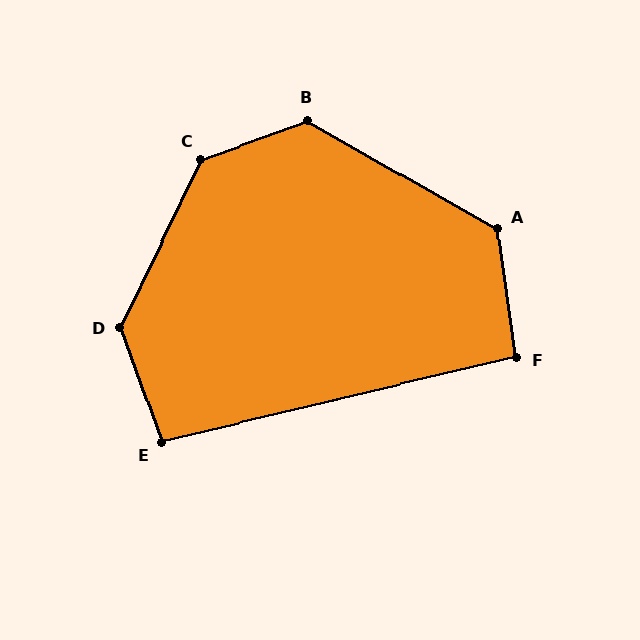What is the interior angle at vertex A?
Approximately 128 degrees (obtuse).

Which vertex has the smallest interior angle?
F, at approximately 95 degrees.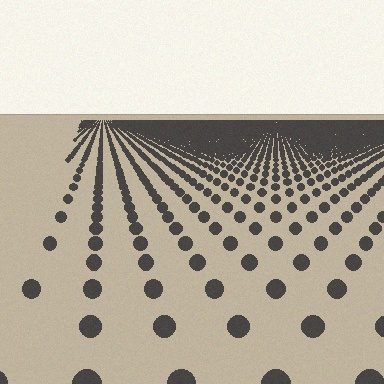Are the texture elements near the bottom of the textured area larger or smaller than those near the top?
Larger. Near the bottom, elements are closer to the viewer and appear at a bigger on-screen size.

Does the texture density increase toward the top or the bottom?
Density increases toward the top.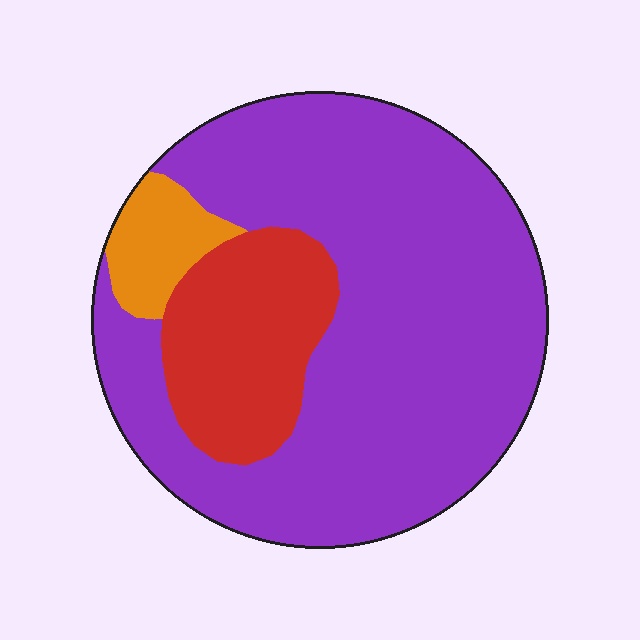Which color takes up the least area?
Orange, at roughly 5%.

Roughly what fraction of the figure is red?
Red covers about 20% of the figure.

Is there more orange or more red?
Red.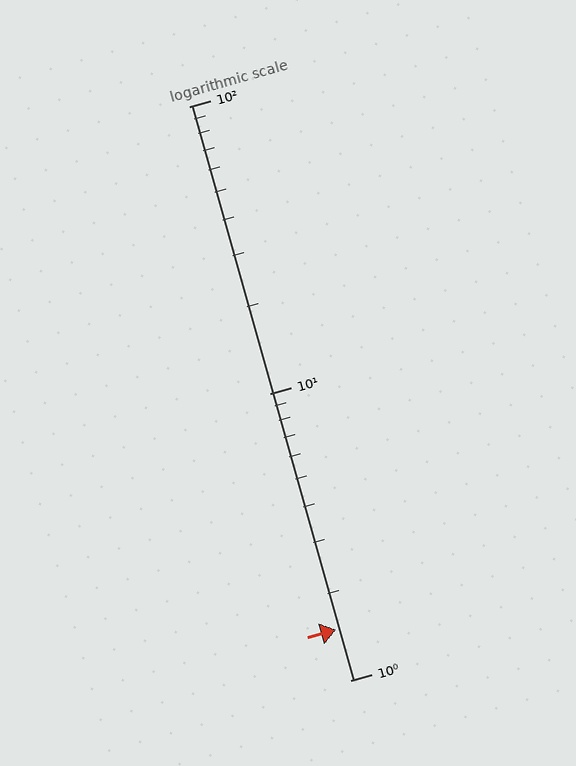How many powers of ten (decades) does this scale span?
The scale spans 2 decades, from 1 to 100.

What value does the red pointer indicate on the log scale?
The pointer indicates approximately 1.5.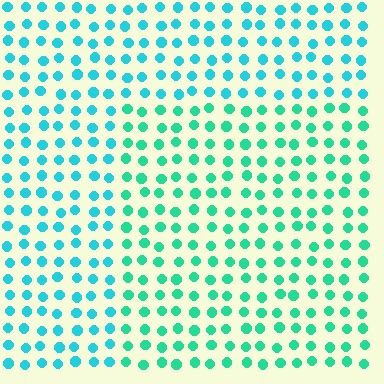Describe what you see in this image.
The image is filled with small cyan elements in a uniform arrangement. A rectangle-shaped region is visible where the elements are tinted to a slightly different hue, forming a subtle color boundary.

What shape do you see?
I see a rectangle.